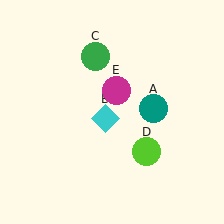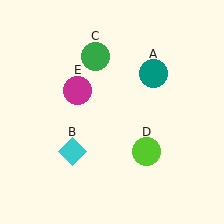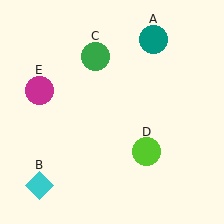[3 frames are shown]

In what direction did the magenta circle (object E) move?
The magenta circle (object E) moved left.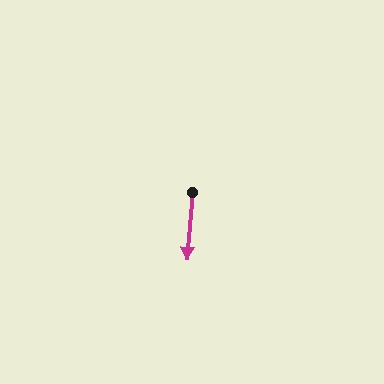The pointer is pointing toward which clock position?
Roughly 6 o'clock.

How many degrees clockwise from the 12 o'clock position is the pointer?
Approximately 185 degrees.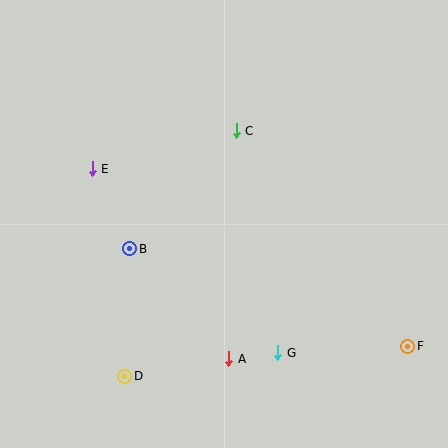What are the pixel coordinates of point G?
Point G is at (278, 353).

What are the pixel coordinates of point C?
Point C is at (236, 131).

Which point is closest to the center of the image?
Point C at (236, 131) is closest to the center.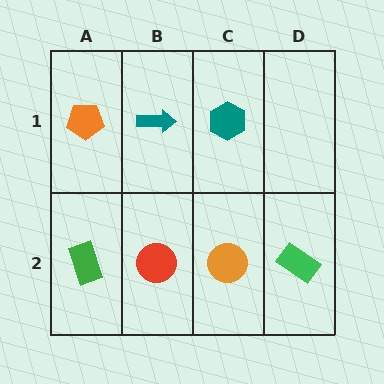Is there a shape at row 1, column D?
No, that cell is empty.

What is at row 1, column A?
An orange pentagon.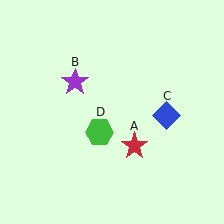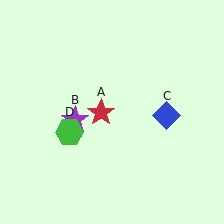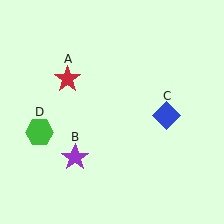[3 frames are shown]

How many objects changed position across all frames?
3 objects changed position: red star (object A), purple star (object B), green hexagon (object D).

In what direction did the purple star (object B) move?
The purple star (object B) moved down.